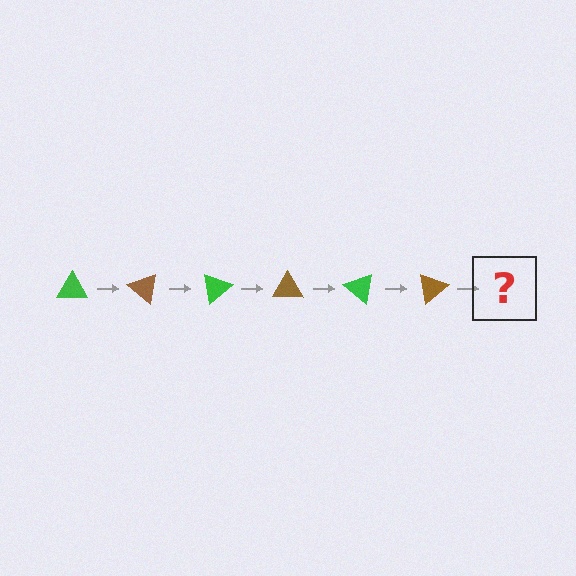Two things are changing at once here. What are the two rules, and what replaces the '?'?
The two rules are that it rotates 40 degrees each step and the color cycles through green and brown. The '?' should be a green triangle, rotated 240 degrees from the start.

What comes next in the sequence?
The next element should be a green triangle, rotated 240 degrees from the start.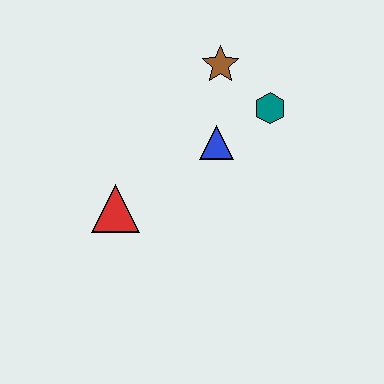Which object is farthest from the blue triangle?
The red triangle is farthest from the blue triangle.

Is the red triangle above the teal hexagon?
No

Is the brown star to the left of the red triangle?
No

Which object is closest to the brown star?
The teal hexagon is closest to the brown star.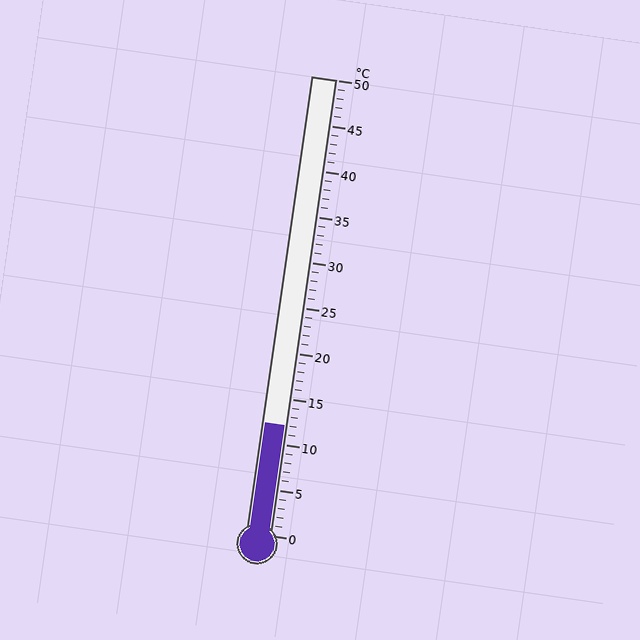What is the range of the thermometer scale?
The thermometer scale ranges from 0°C to 50°C.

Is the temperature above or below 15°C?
The temperature is below 15°C.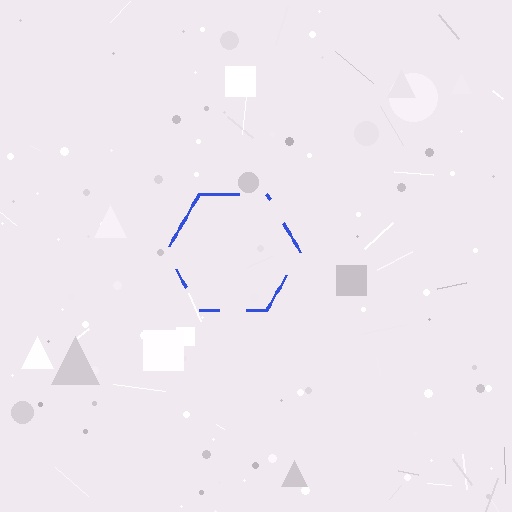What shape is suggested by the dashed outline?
The dashed outline suggests a hexagon.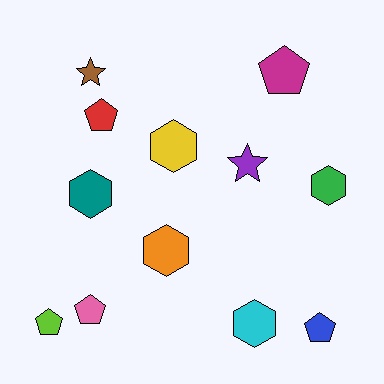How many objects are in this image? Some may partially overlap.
There are 12 objects.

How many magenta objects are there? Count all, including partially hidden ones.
There is 1 magenta object.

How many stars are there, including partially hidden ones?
There are 2 stars.